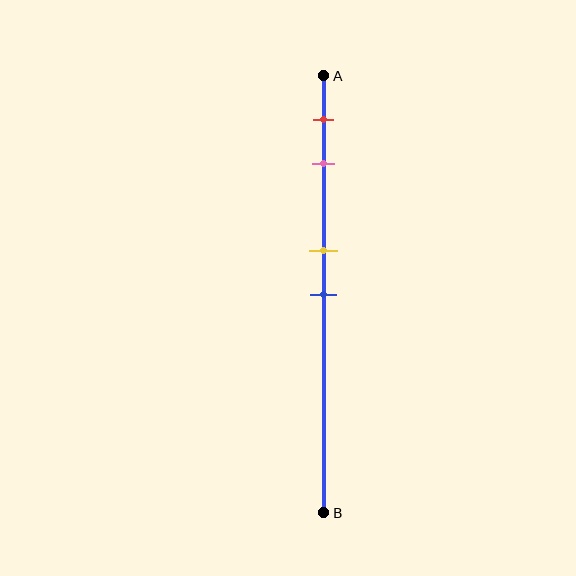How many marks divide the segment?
There are 4 marks dividing the segment.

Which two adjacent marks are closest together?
The yellow and blue marks are the closest adjacent pair.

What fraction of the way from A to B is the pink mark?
The pink mark is approximately 20% (0.2) of the way from A to B.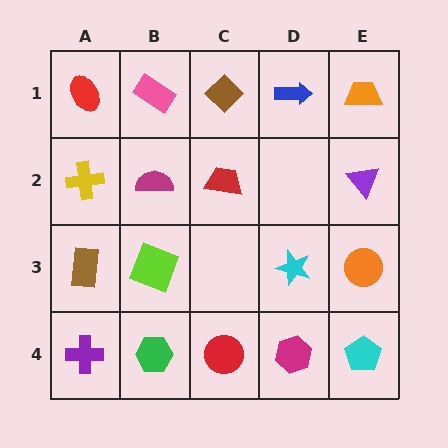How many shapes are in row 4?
5 shapes.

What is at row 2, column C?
A red trapezoid.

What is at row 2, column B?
A magenta semicircle.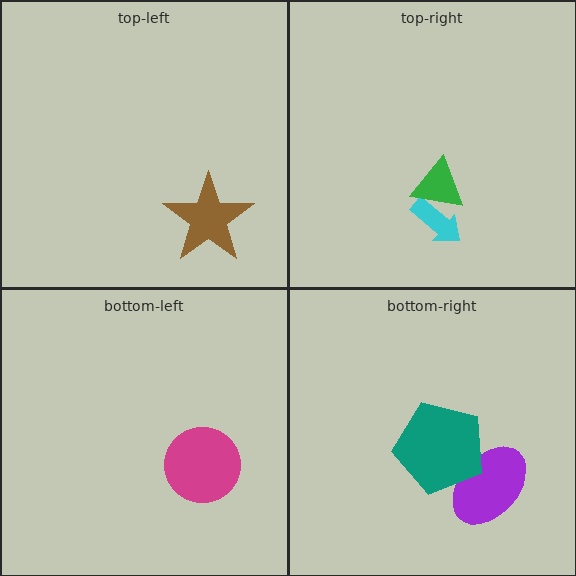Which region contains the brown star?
The top-left region.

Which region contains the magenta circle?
The bottom-left region.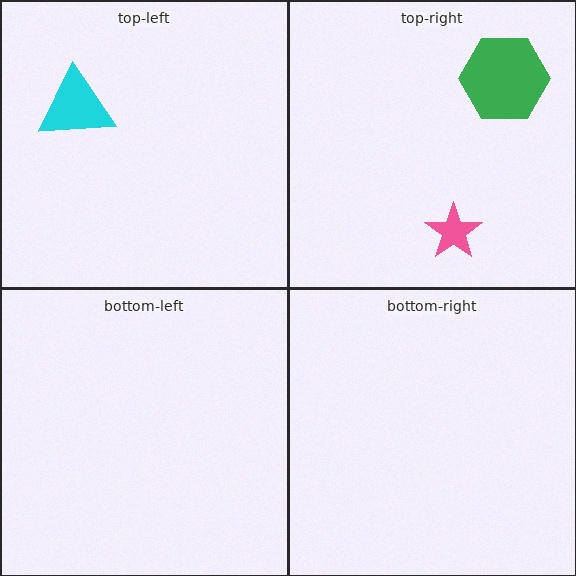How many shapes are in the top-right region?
2.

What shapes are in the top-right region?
The green hexagon, the pink star.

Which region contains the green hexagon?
The top-right region.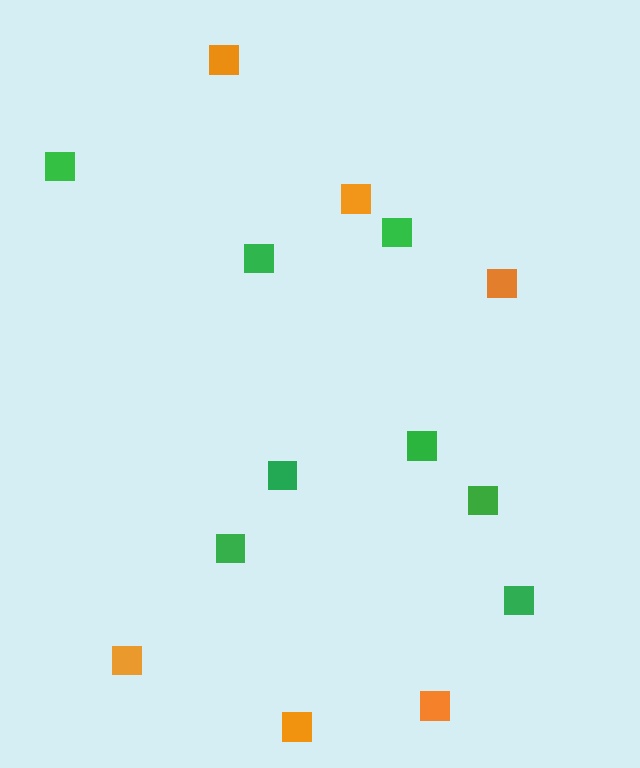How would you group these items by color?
There are 2 groups: one group of green squares (8) and one group of orange squares (6).